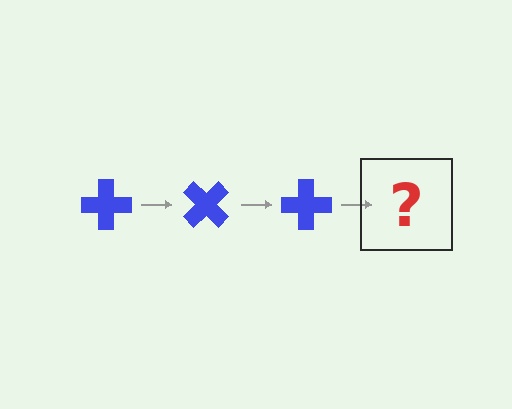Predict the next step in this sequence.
The next step is a blue cross rotated 135 degrees.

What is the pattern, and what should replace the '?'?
The pattern is that the cross rotates 45 degrees each step. The '?' should be a blue cross rotated 135 degrees.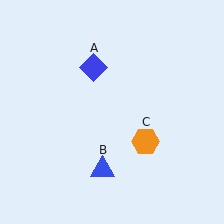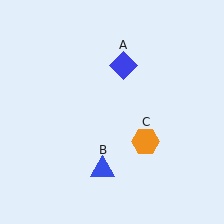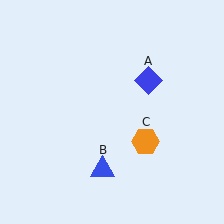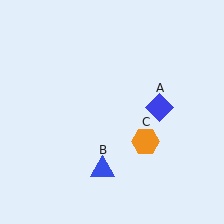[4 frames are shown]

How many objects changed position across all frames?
1 object changed position: blue diamond (object A).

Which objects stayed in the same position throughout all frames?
Blue triangle (object B) and orange hexagon (object C) remained stationary.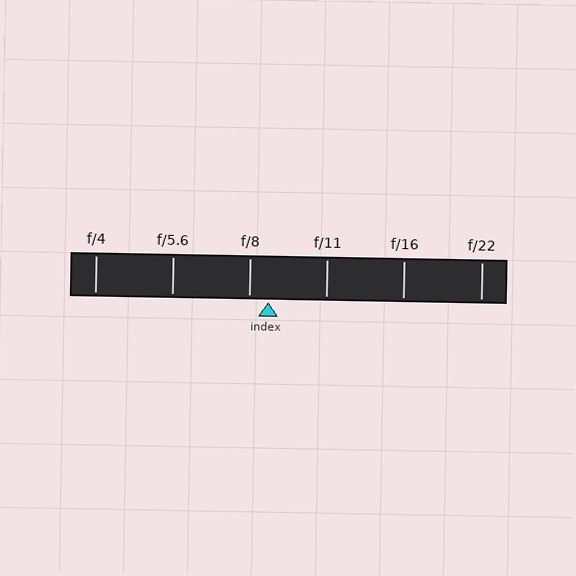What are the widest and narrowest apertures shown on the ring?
The widest aperture shown is f/4 and the narrowest is f/22.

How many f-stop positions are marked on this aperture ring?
There are 6 f-stop positions marked.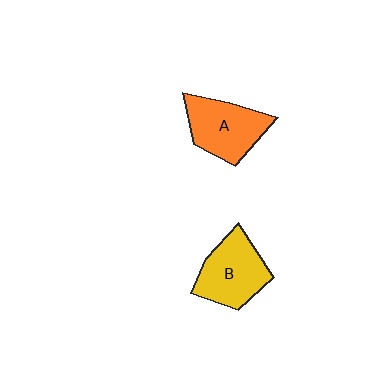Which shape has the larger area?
Shape A (orange).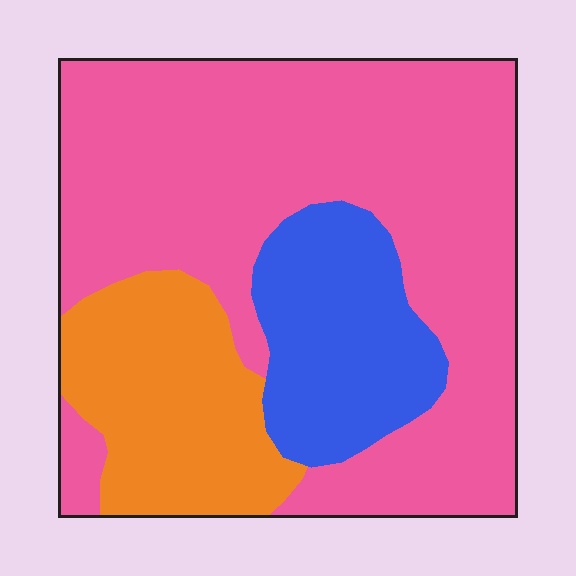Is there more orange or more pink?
Pink.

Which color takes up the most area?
Pink, at roughly 60%.